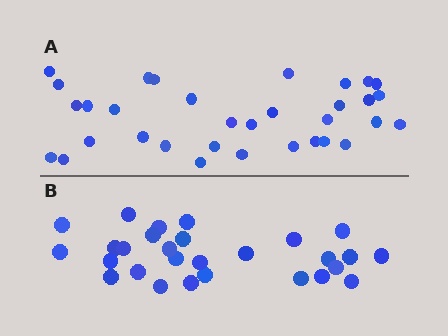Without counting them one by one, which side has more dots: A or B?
Region A (the top region) has more dots.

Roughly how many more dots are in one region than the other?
Region A has about 5 more dots than region B.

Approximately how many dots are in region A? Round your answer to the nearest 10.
About 30 dots. (The exact count is 33, which rounds to 30.)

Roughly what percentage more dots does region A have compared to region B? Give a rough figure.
About 20% more.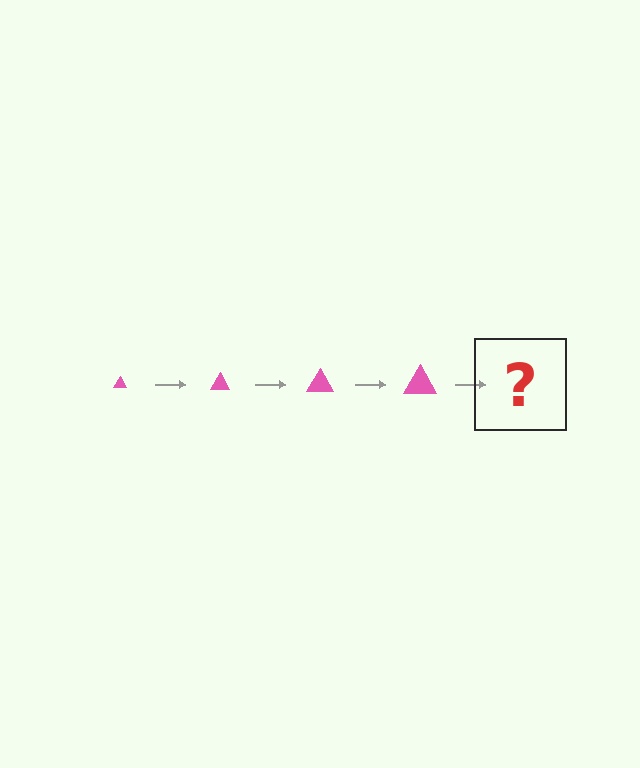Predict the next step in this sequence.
The next step is a pink triangle, larger than the previous one.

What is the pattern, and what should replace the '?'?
The pattern is that the triangle gets progressively larger each step. The '?' should be a pink triangle, larger than the previous one.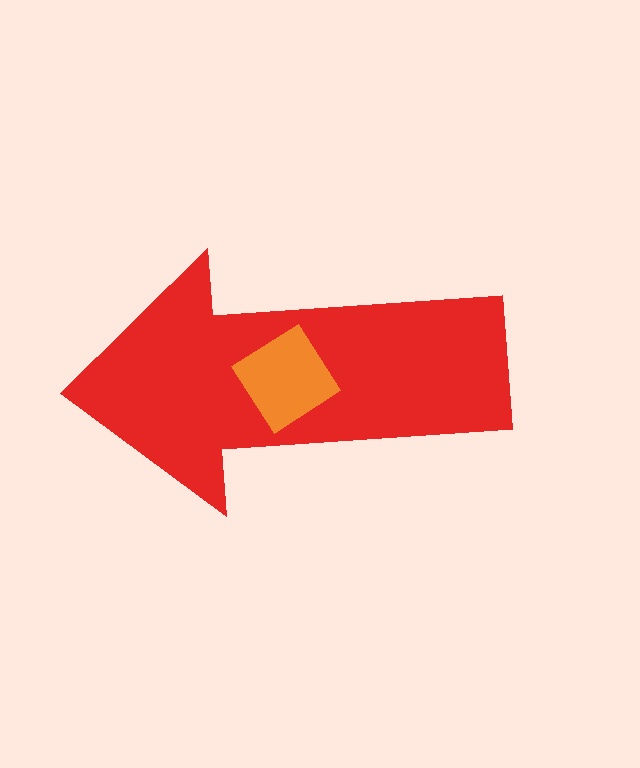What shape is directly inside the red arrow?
The orange diamond.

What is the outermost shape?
The red arrow.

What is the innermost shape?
The orange diamond.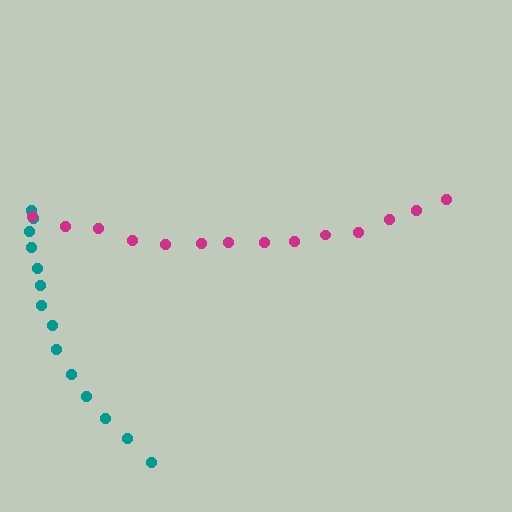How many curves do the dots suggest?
There are 2 distinct paths.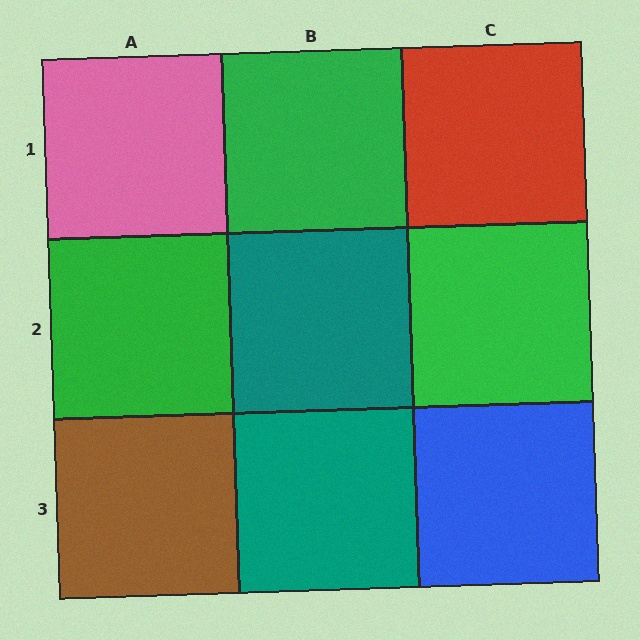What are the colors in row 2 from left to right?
Green, teal, green.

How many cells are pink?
1 cell is pink.